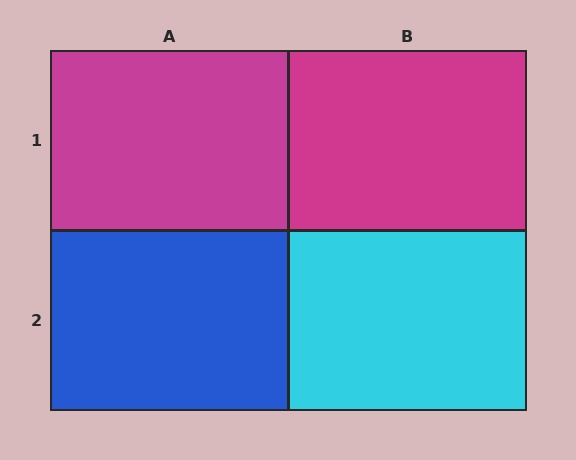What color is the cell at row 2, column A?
Blue.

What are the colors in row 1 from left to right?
Magenta, magenta.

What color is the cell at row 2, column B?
Cyan.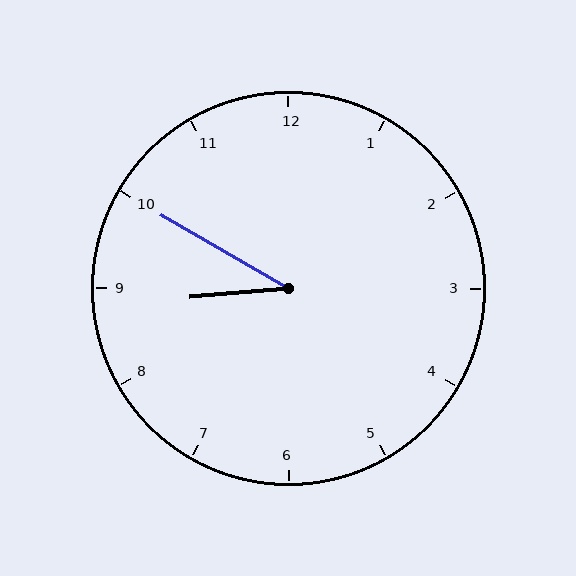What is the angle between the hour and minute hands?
Approximately 35 degrees.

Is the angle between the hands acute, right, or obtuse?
It is acute.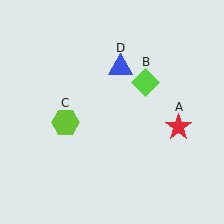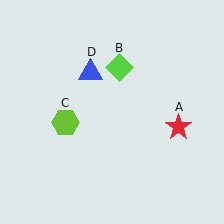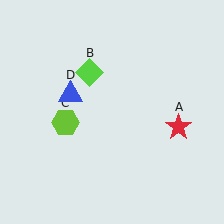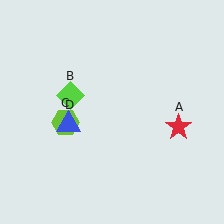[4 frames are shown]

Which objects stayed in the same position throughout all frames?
Red star (object A) and lime hexagon (object C) remained stationary.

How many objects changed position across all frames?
2 objects changed position: lime diamond (object B), blue triangle (object D).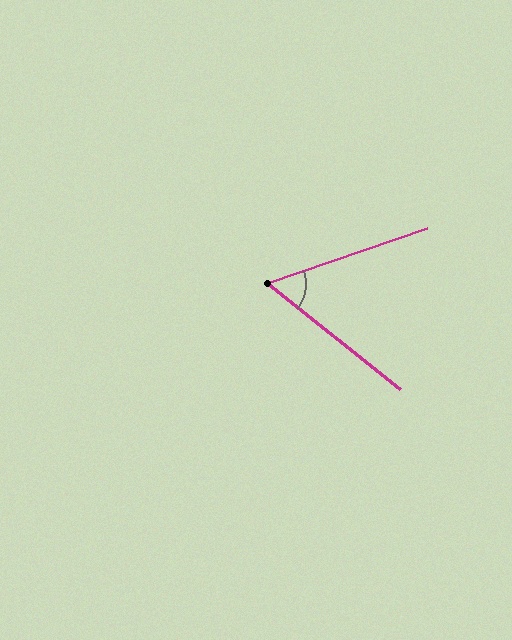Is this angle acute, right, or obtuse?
It is acute.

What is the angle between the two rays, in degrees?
Approximately 57 degrees.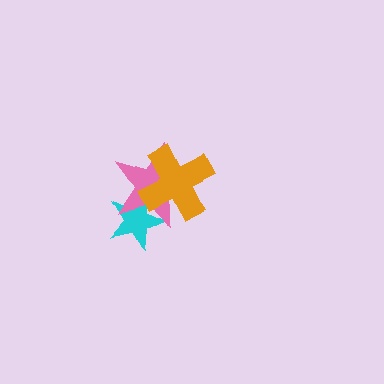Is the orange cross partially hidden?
No, no other shape covers it.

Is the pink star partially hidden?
Yes, it is partially covered by another shape.